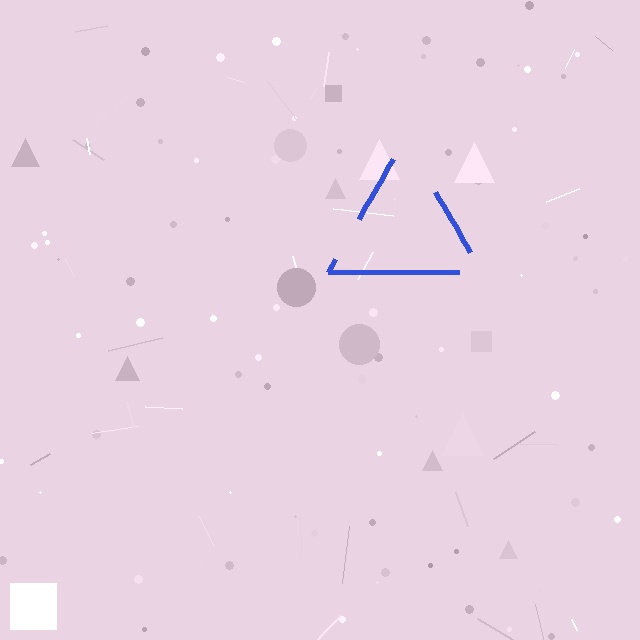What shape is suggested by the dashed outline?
The dashed outline suggests a triangle.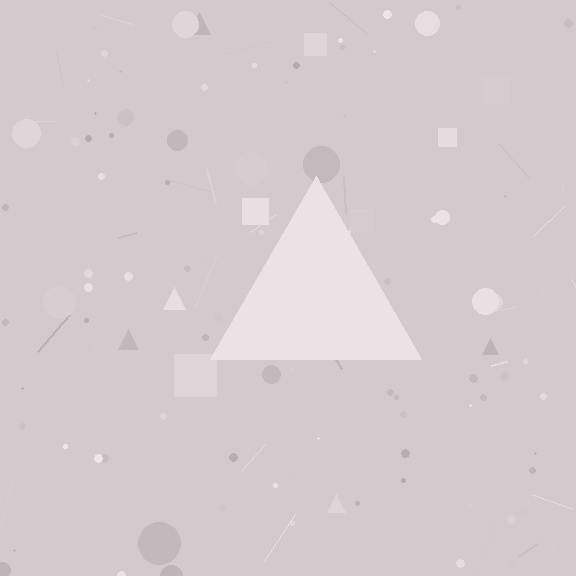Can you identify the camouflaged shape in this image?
The camouflaged shape is a triangle.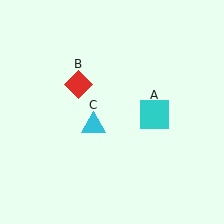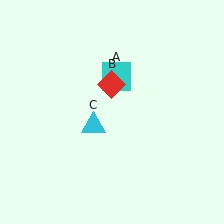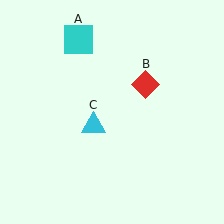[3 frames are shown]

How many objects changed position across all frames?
2 objects changed position: cyan square (object A), red diamond (object B).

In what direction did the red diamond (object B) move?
The red diamond (object B) moved right.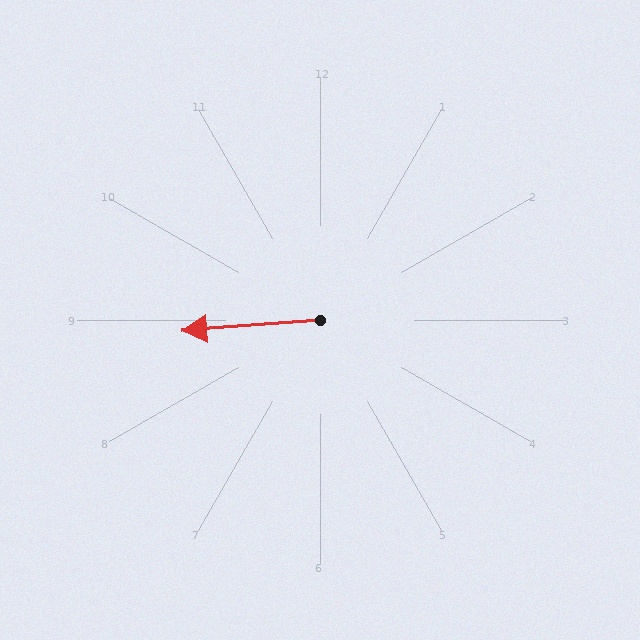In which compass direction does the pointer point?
West.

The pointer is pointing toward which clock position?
Roughly 9 o'clock.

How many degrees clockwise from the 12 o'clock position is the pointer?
Approximately 266 degrees.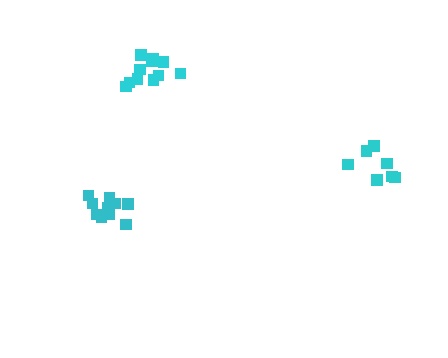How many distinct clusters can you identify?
There are 3 distinct clusters.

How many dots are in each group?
Group 1: 10 dots, Group 2: 12 dots, Group 3: 7 dots (29 total).